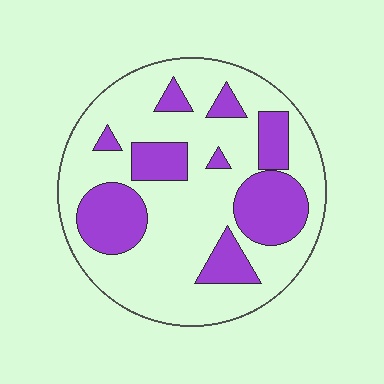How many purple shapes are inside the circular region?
9.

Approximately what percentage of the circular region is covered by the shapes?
Approximately 30%.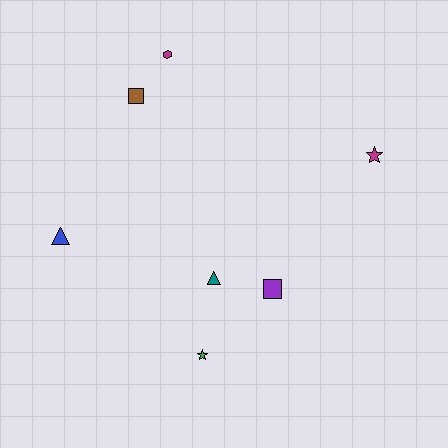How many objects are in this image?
There are 7 objects.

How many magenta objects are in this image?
There are 2 magenta objects.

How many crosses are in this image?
There are no crosses.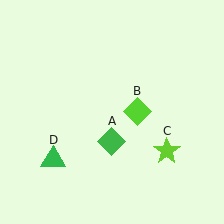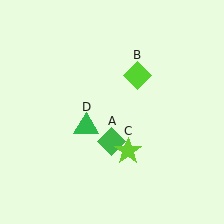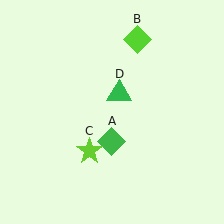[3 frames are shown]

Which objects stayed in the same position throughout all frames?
Green diamond (object A) remained stationary.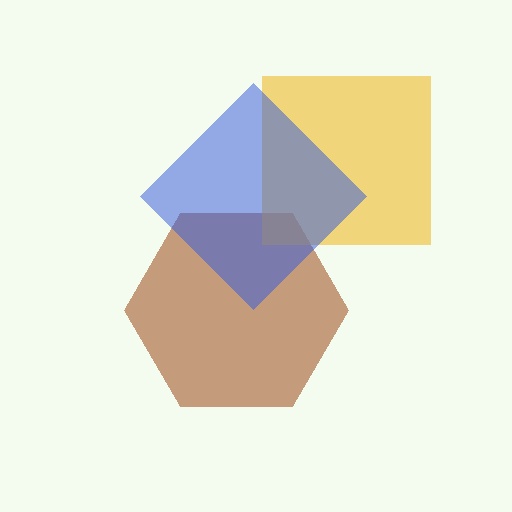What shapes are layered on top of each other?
The layered shapes are: a brown hexagon, a yellow square, a blue diamond.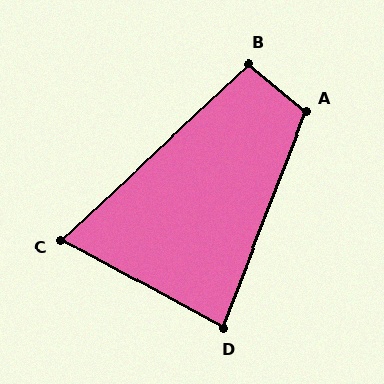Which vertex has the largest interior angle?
A, at approximately 108 degrees.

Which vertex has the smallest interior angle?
C, at approximately 72 degrees.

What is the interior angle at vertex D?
Approximately 83 degrees (acute).